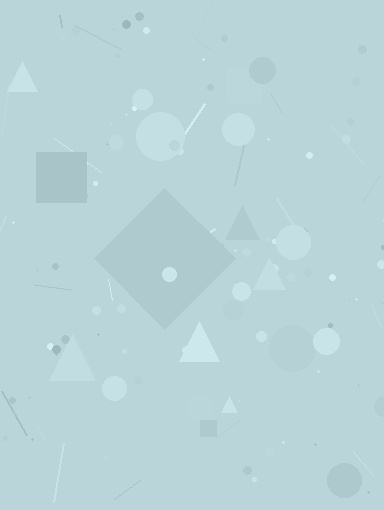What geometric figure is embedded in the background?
A diamond is embedded in the background.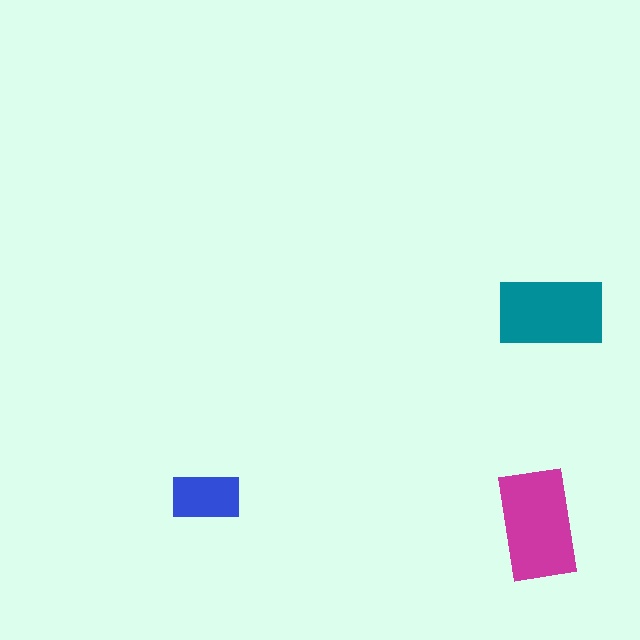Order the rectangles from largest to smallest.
the magenta one, the teal one, the blue one.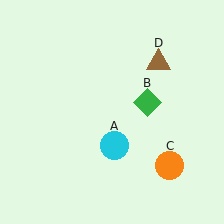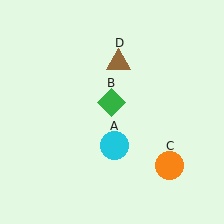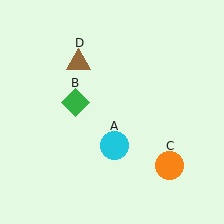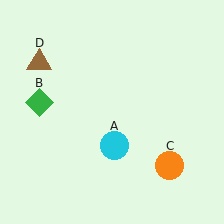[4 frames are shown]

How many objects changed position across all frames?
2 objects changed position: green diamond (object B), brown triangle (object D).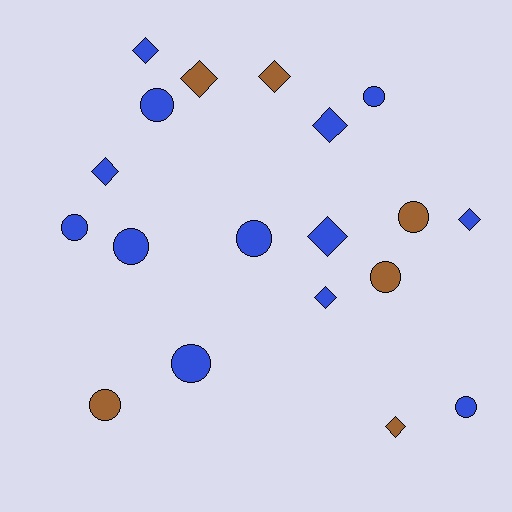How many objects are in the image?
There are 19 objects.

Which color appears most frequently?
Blue, with 13 objects.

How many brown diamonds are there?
There are 3 brown diamonds.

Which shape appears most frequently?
Circle, with 10 objects.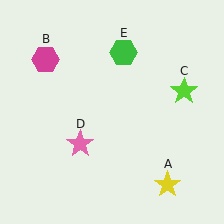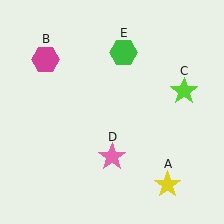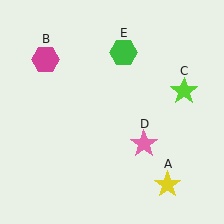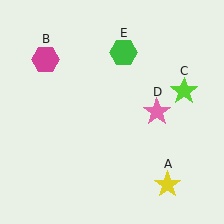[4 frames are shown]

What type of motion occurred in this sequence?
The pink star (object D) rotated counterclockwise around the center of the scene.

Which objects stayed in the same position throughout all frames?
Yellow star (object A) and magenta hexagon (object B) and lime star (object C) and green hexagon (object E) remained stationary.